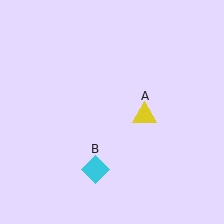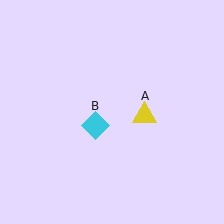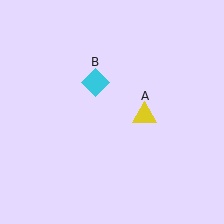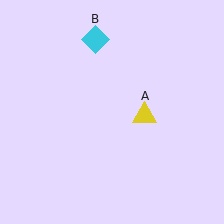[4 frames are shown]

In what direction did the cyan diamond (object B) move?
The cyan diamond (object B) moved up.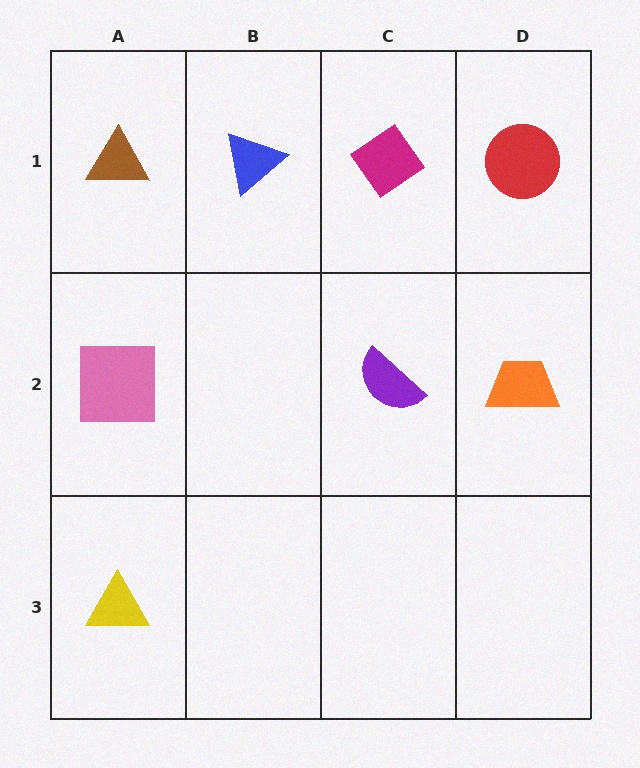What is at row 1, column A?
A brown triangle.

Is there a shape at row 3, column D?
No, that cell is empty.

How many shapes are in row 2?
3 shapes.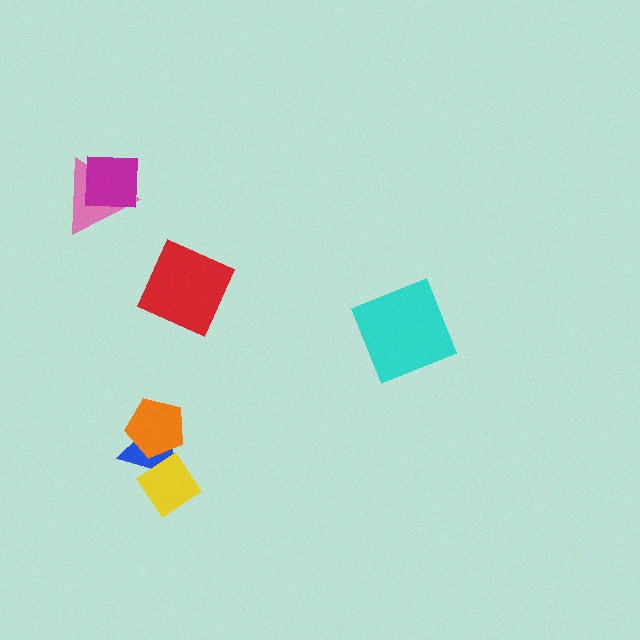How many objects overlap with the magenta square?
1 object overlaps with the magenta square.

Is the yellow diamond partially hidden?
No, no other shape covers it.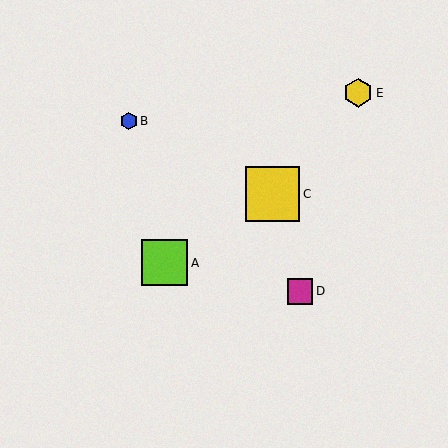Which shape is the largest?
The yellow square (labeled C) is the largest.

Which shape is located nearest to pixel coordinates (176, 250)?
The lime square (labeled A) at (165, 263) is nearest to that location.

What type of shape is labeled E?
Shape E is a yellow hexagon.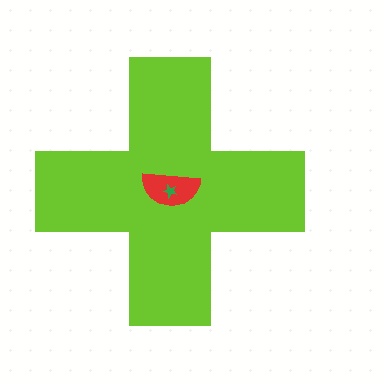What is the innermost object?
The green star.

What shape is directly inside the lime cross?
The red semicircle.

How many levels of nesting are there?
3.